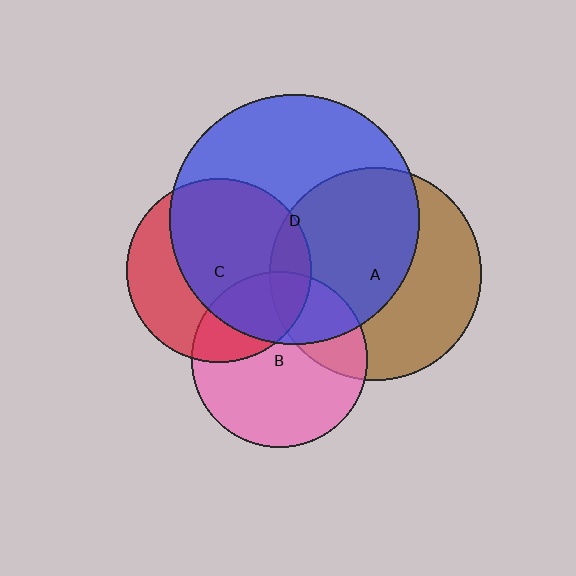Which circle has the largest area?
Circle D (blue).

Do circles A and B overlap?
Yes.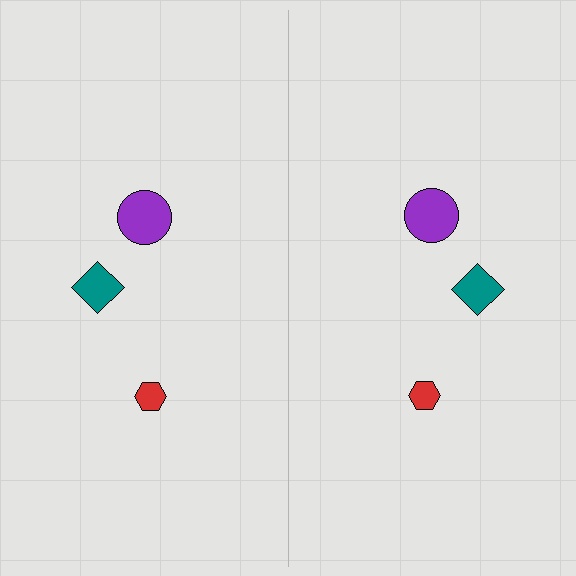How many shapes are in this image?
There are 6 shapes in this image.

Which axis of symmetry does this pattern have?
The pattern has a vertical axis of symmetry running through the center of the image.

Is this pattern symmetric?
Yes, this pattern has bilateral (reflection) symmetry.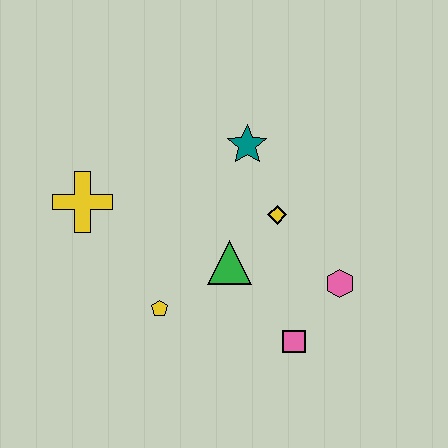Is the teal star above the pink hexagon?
Yes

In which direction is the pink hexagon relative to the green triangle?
The pink hexagon is to the right of the green triangle.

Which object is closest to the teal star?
The yellow diamond is closest to the teal star.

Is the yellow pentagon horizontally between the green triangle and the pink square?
No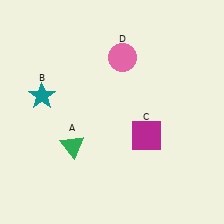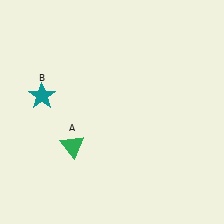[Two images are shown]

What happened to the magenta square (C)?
The magenta square (C) was removed in Image 2. It was in the bottom-right area of Image 1.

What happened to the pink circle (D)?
The pink circle (D) was removed in Image 2. It was in the top-right area of Image 1.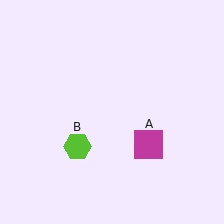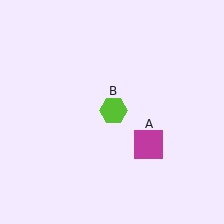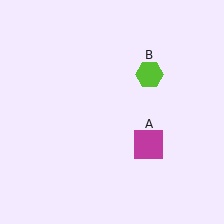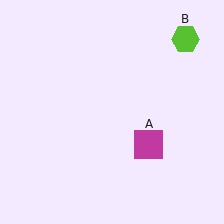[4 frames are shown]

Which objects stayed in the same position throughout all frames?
Magenta square (object A) remained stationary.